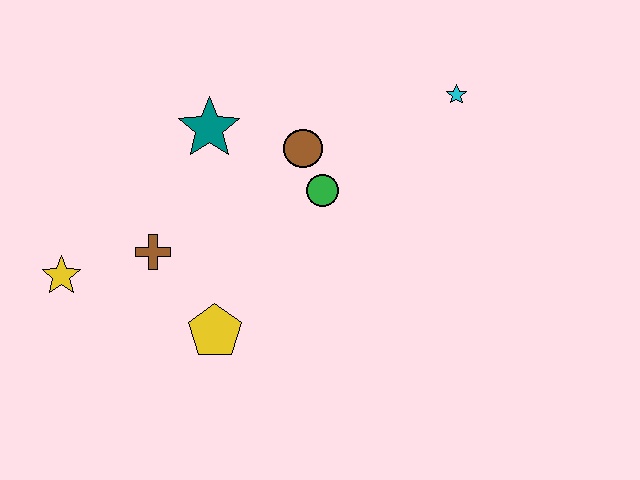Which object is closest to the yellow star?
The brown cross is closest to the yellow star.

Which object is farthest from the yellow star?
The cyan star is farthest from the yellow star.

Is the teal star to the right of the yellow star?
Yes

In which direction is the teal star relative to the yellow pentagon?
The teal star is above the yellow pentagon.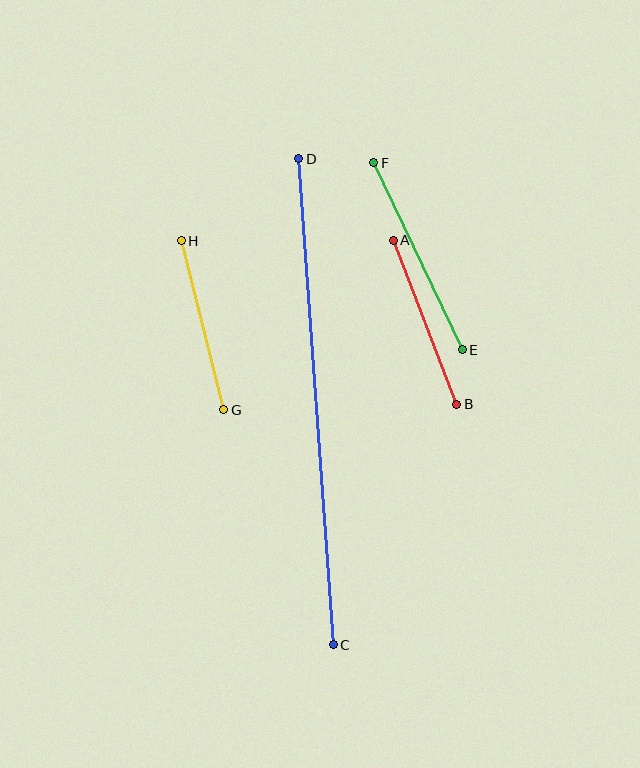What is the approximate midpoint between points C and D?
The midpoint is at approximately (316, 402) pixels.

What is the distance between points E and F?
The distance is approximately 207 pixels.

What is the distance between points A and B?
The distance is approximately 176 pixels.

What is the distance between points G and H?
The distance is approximately 175 pixels.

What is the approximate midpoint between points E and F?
The midpoint is at approximately (418, 256) pixels.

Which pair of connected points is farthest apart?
Points C and D are farthest apart.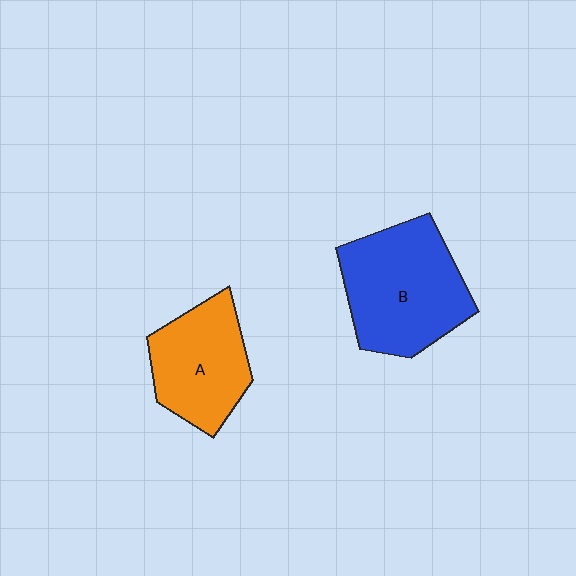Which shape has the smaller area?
Shape A (orange).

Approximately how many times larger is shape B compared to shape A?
Approximately 1.3 times.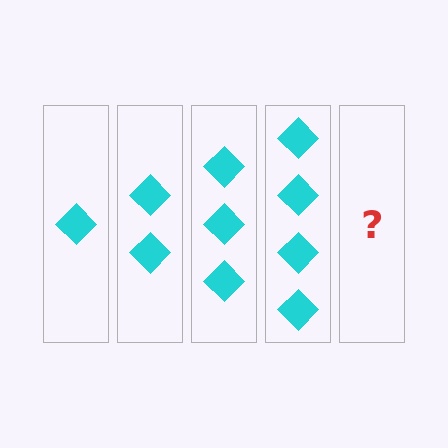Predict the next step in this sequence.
The next step is 5 diamonds.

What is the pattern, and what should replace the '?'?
The pattern is that each step adds one more diamond. The '?' should be 5 diamonds.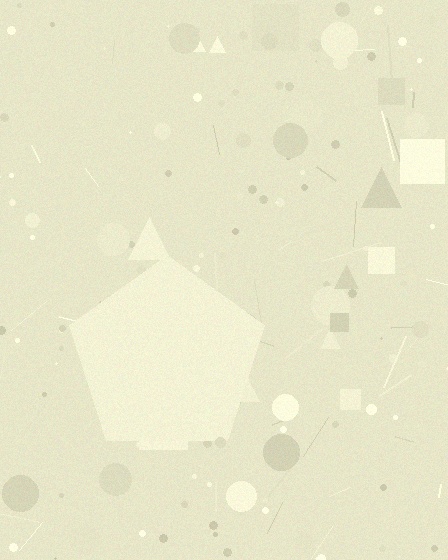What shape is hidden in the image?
A pentagon is hidden in the image.